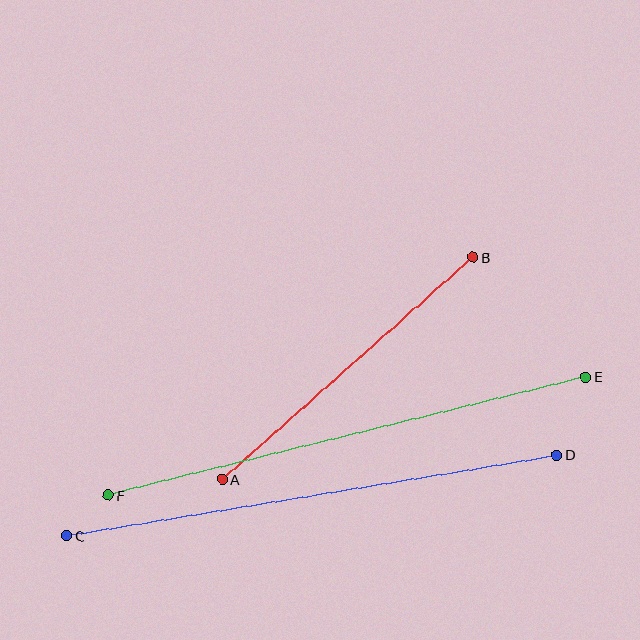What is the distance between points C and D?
The distance is approximately 497 pixels.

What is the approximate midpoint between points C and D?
The midpoint is at approximately (312, 495) pixels.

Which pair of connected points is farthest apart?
Points C and D are farthest apart.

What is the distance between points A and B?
The distance is approximately 335 pixels.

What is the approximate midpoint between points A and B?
The midpoint is at approximately (348, 368) pixels.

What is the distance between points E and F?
The distance is approximately 492 pixels.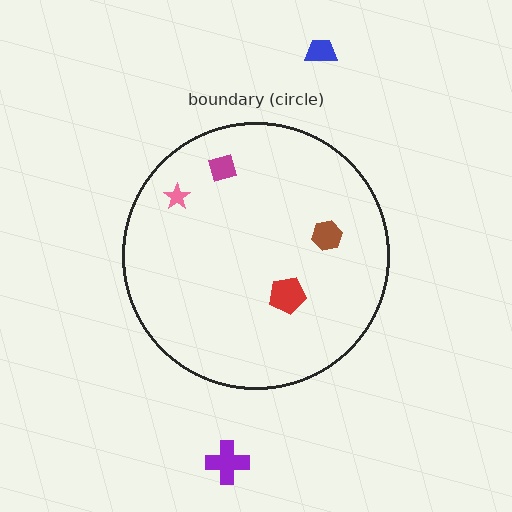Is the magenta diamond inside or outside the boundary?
Inside.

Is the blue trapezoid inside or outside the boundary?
Outside.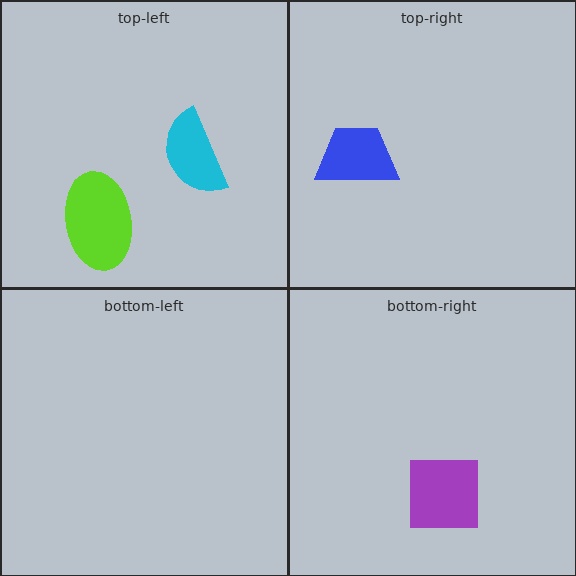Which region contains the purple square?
The bottom-right region.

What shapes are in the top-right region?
The blue trapezoid.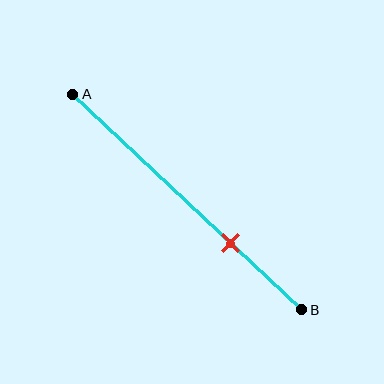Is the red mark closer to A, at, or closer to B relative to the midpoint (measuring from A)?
The red mark is closer to point B than the midpoint of segment AB.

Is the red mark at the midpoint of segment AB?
No, the mark is at about 70% from A, not at the 50% midpoint.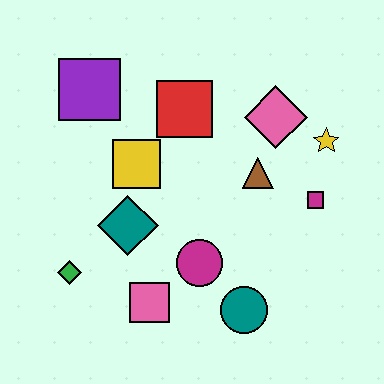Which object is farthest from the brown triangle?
The green diamond is farthest from the brown triangle.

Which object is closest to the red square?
The yellow square is closest to the red square.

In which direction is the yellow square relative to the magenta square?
The yellow square is to the left of the magenta square.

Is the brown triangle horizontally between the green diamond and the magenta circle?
No